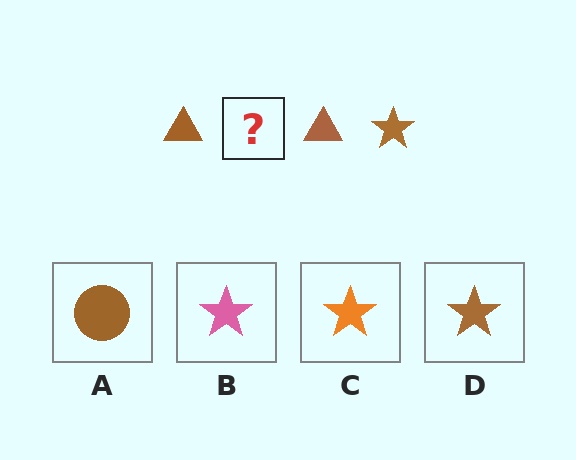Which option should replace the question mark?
Option D.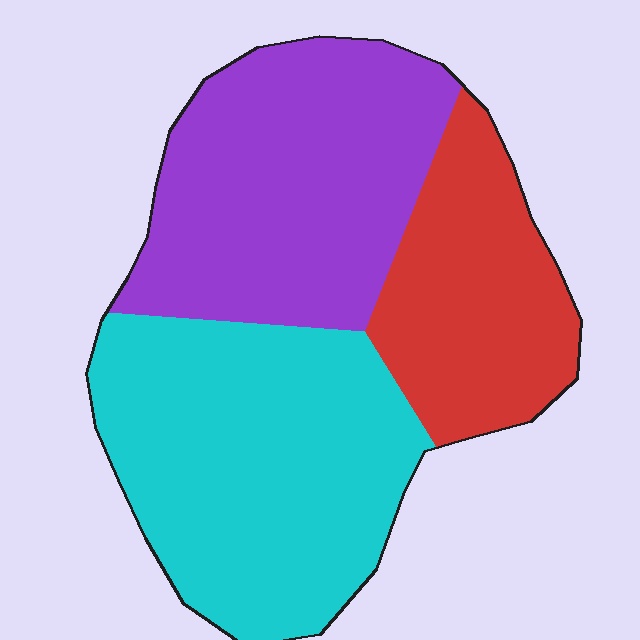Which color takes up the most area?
Cyan, at roughly 40%.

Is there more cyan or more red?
Cyan.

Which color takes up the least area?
Red, at roughly 25%.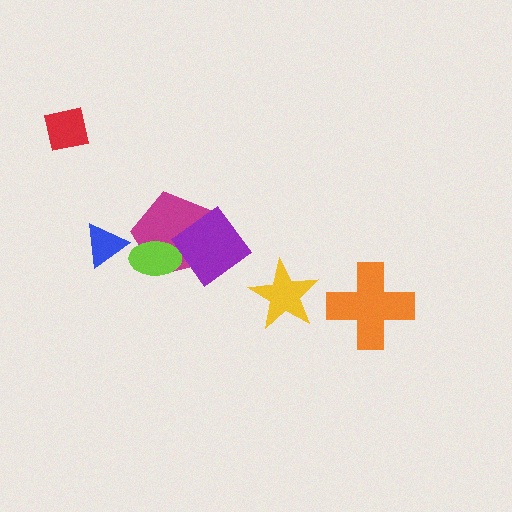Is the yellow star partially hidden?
No, no other shape covers it.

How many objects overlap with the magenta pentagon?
2 objects overlap with the magenta pentagon.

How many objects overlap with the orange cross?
0 objects overlap with the orange cross.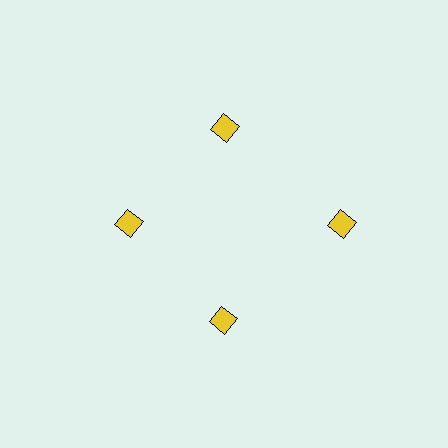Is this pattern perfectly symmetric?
No. The 4 yellow squares are arranged in a ring, but one element near the 3 o'clock position is pushed outward from the center, breaking the 4-fold rotational symmetry.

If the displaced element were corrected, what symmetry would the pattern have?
It would have 4-fold rotational symmetry — the pattern would map onto itself every 90 degrees.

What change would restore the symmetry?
The symmetry would be restored by moving it inward, back onto the ring so that all 4 squares sit at equal angles and equal distance from the center.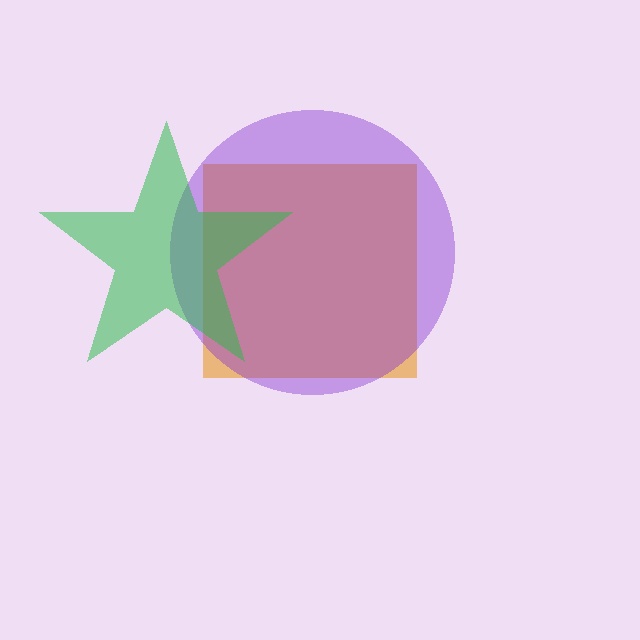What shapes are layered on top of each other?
The layered shapes are: an orange square, a purple circle, a green star.